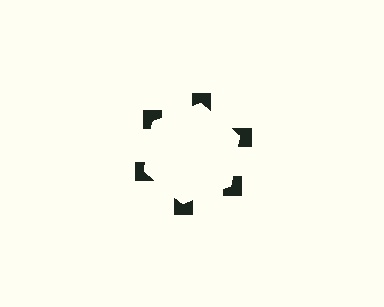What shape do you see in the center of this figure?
An illusory hexagon — its edges are inferred from the aligned wedge cuts in the notched squares, not physically drawn.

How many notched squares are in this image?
There are 6 — one at each vertex of the illusory hexagon.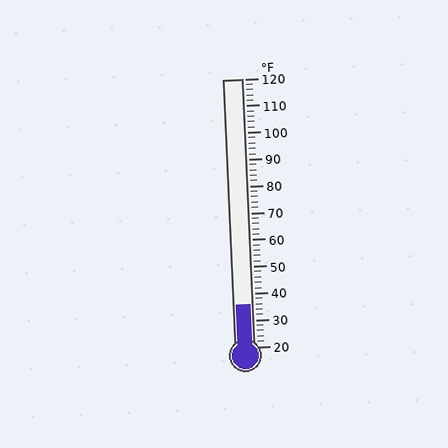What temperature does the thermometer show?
The thermometer shows approximately 36°F.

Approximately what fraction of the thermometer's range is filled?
The thermometer is filled to approximately 15% of its range.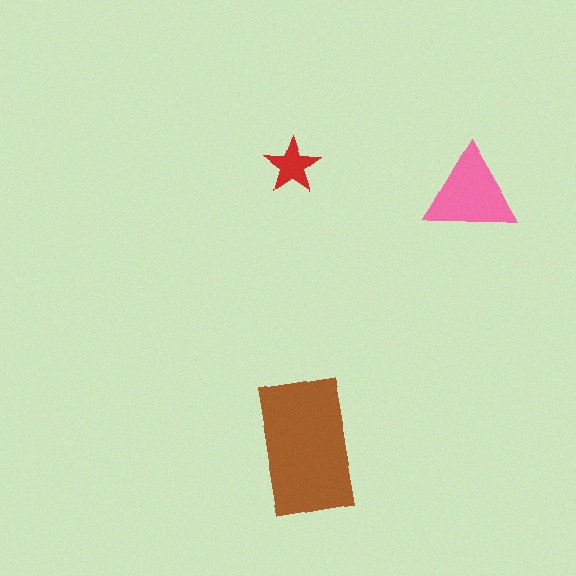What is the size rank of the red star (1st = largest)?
3rd.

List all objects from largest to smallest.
The brown rectangle, the pink triangle, the red star.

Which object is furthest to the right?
The pink triangle is rightmost.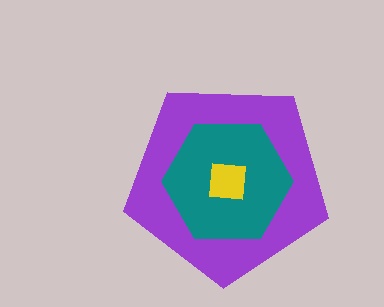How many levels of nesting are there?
3.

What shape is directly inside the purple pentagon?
The teal hexagon.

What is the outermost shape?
The purple pentagon.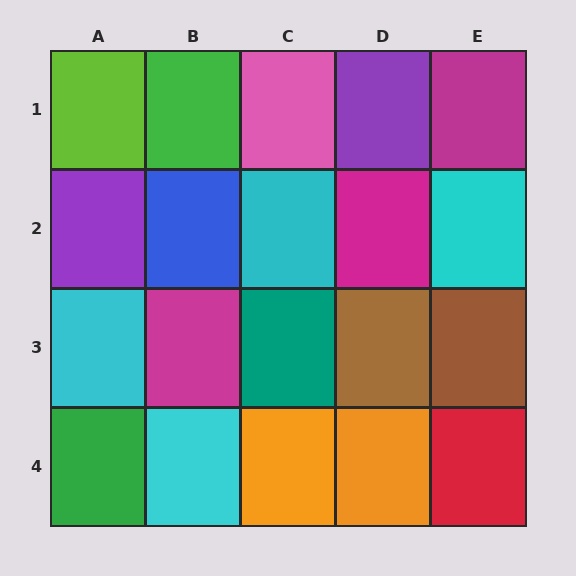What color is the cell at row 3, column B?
Magenta.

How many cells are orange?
2 cells are orange.